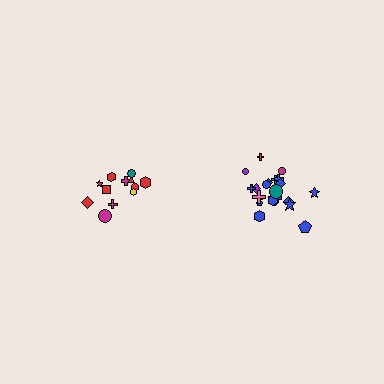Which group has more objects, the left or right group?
The right group.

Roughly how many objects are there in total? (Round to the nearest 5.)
Roughly 35 objects in total.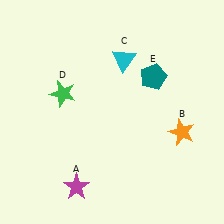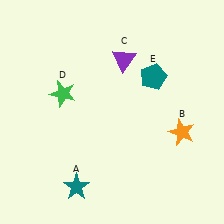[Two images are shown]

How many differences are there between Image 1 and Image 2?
There are 2 differences between the two images.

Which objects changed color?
A changed from magenta to teal. C changed from cyan to purple.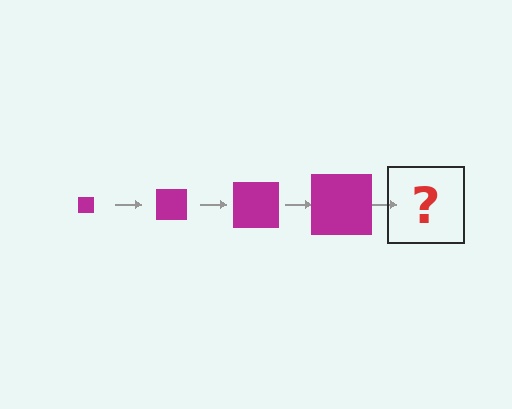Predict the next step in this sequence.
The next step is a magenta square, larger than the previous one.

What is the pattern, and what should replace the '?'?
The pattern is that the square gets progressively larger each step. The '?' should be a magenta square, larger than the previous one.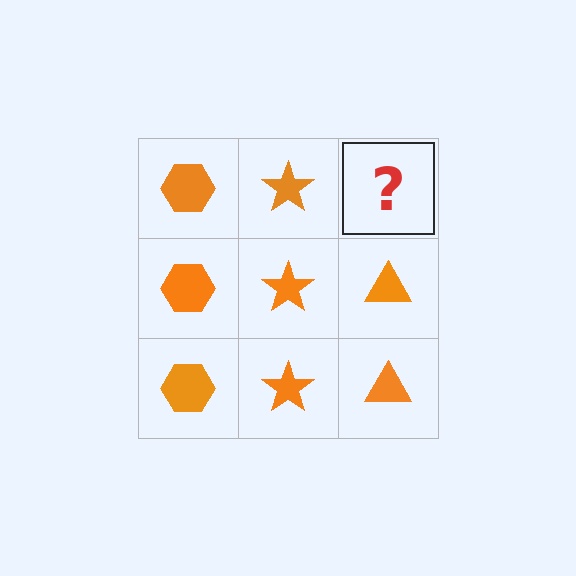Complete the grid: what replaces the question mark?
The question mark should be replaced with an orange triangle.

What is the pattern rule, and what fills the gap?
The rule is that each column has a consistent shape. The gap should be filled with an orange triangle.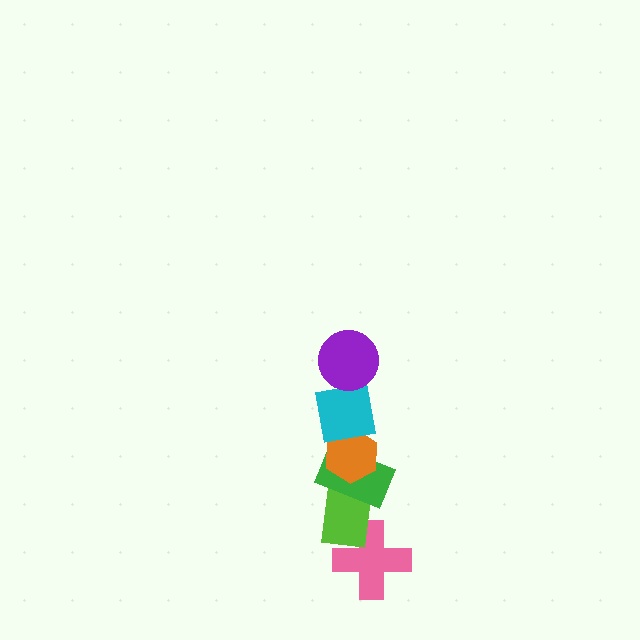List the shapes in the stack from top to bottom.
From top to bottom: the purple circle, the cyan square, the orange hexagon, the green rectangle, the lime rectangle, the pink cross.